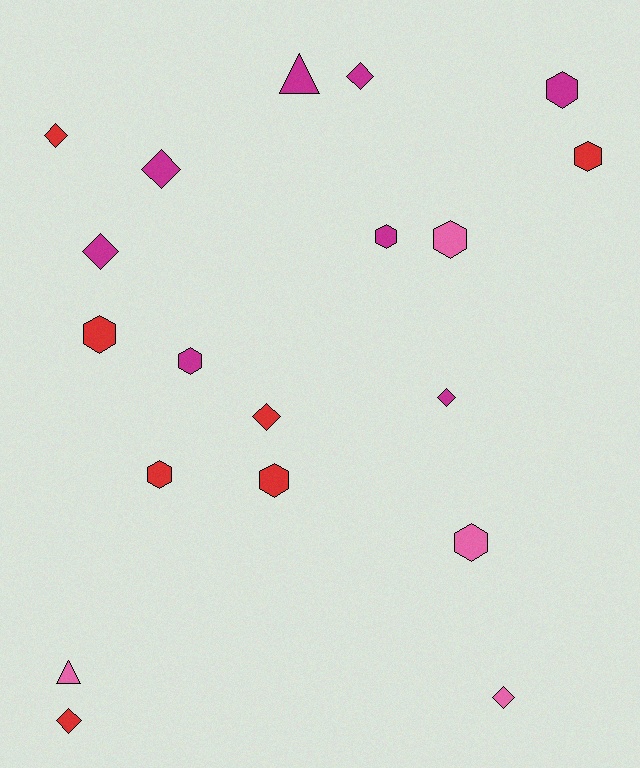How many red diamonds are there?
There are 3 red diamonds.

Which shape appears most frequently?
Hexagon, with 9 objects.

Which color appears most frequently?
Magenta, with 8 objects.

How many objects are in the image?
There are 19 objects.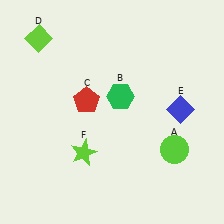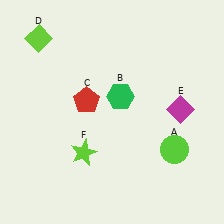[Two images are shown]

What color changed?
The diamond (E) changed from blue in Image 1 to magenta in Image 2.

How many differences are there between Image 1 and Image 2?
There is 1 difference between the two images.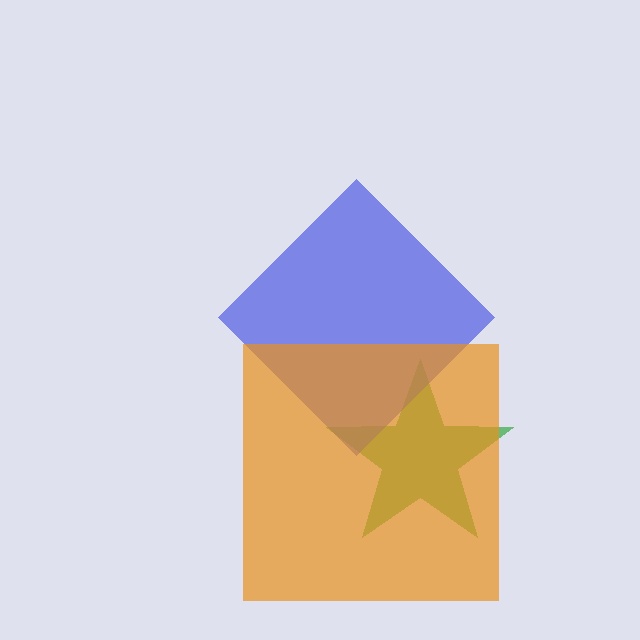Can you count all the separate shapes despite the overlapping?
Yes, there are 3 separate shapes.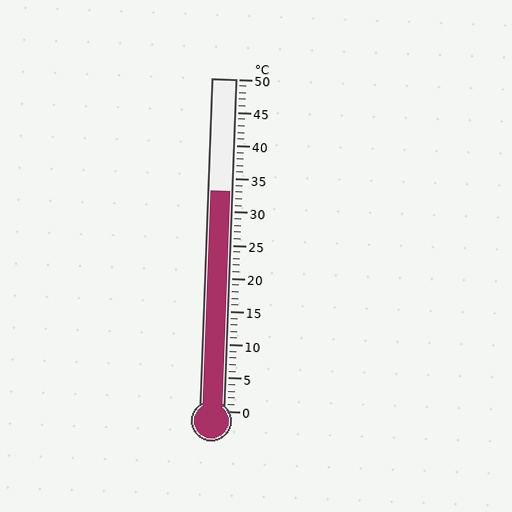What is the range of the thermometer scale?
The thermometer scale ranges from 0°C to 50°C.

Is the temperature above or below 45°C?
The temperature is below 45°C.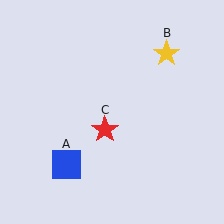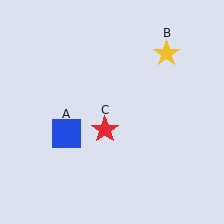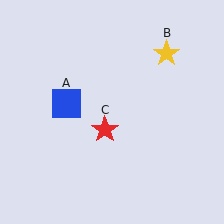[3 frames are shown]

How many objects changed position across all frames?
1 object changed position: blue square (object A).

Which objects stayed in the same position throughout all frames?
Yellow star (object B) and red star (object C) remained stationary.